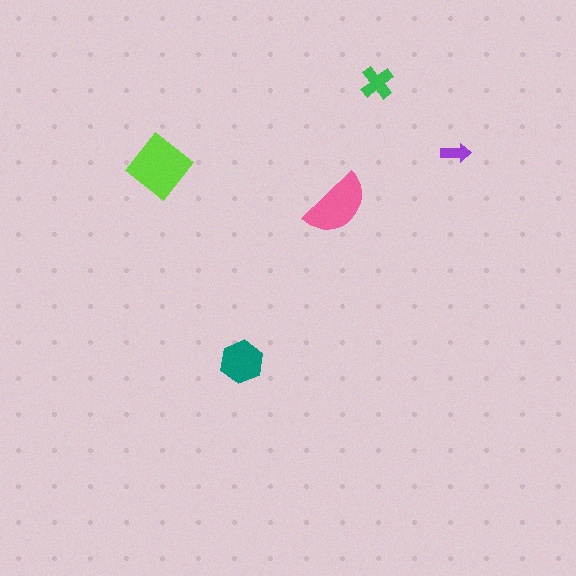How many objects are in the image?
There are 5 objects in the image.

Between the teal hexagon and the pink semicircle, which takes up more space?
The pink semicircle.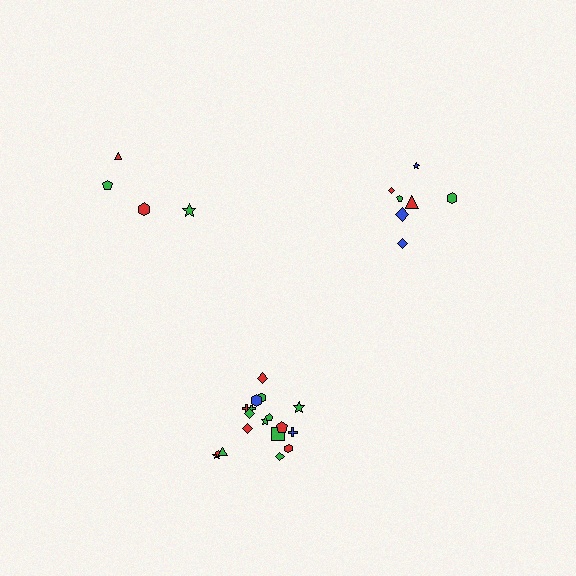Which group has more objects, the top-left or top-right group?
The top-right group.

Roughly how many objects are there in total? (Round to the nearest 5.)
Roughly 30 objects in total.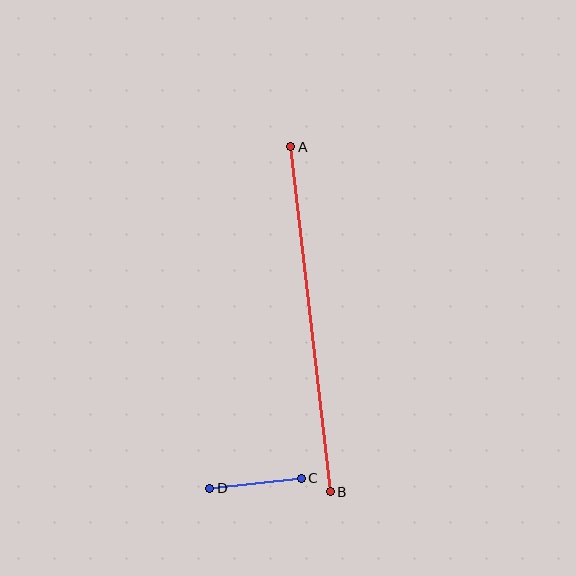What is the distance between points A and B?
The distance is approximately 347 pixels.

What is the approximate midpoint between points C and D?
The midpoint is at approximately (256, 483) pixels.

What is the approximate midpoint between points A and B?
The midpoint is at approximately (311, 319) pixels.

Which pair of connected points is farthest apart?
Points A and B are farthest apart.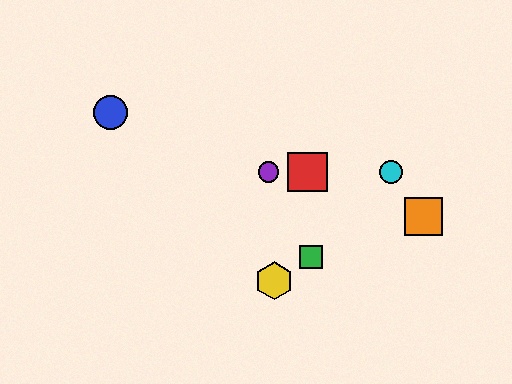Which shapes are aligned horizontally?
The red square, the purple circle, the cyan circle are aligned horizontally.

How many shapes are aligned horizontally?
3 shapes (the red square, the purple circle, the cyan circle) are aligned horizontally.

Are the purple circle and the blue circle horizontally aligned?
No, the purple circle is at y≈172 and the blue circle is at y≈112.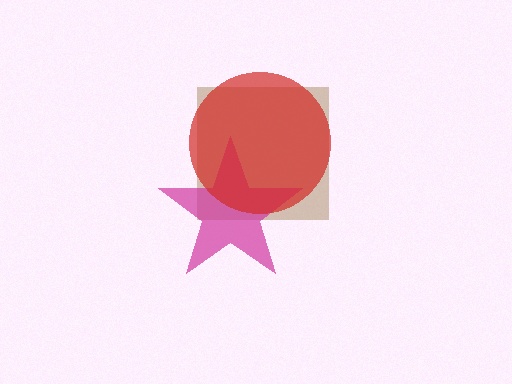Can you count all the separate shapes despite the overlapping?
Yes, there are 3 separate shapes.